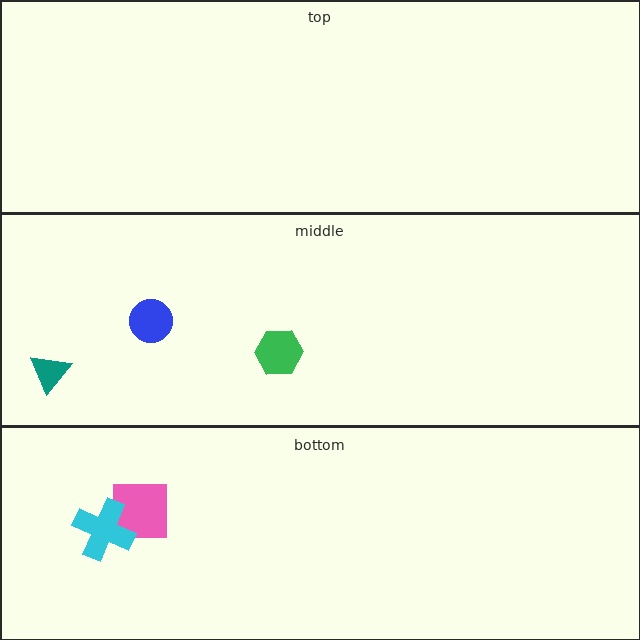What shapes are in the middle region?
The green hexagon, the teal triangle, the blue circle.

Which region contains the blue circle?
The middle region.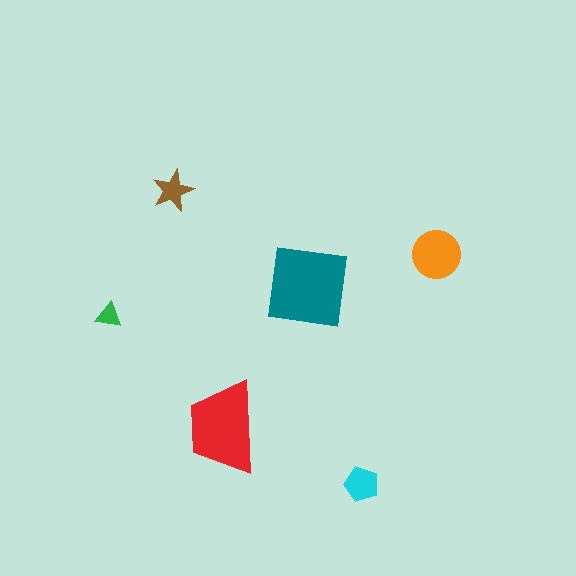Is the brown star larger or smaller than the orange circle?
Smaller.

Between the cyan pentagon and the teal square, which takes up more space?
The teal square.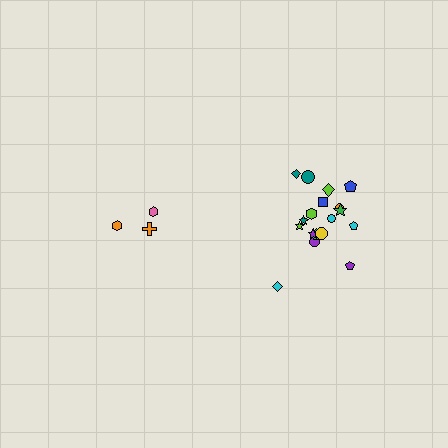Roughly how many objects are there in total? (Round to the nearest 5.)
Roughly 20 objects in total.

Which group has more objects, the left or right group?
The right group.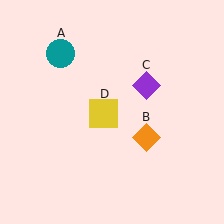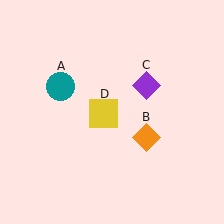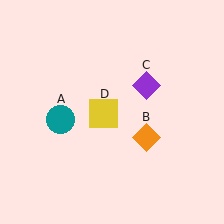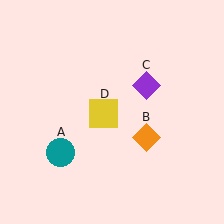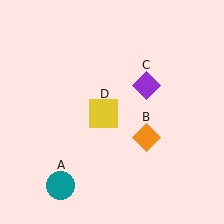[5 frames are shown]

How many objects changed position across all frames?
1 object changed position: teal circle (object A).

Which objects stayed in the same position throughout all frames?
Orange diamond (object B) and purple diamond (object C) and yellow square (object D) remained stationary.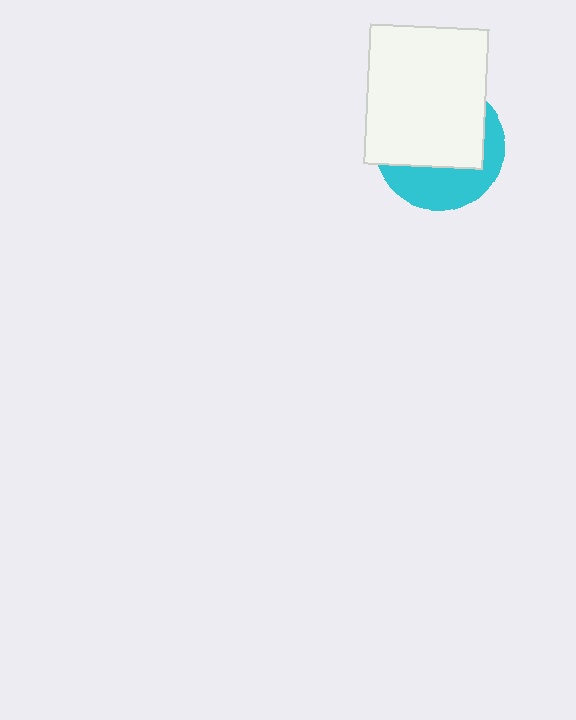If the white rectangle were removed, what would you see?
You would see the complete cyan circle.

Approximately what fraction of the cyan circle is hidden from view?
Roughly 63% of the cyan circle is hidden behind the white rectangle.